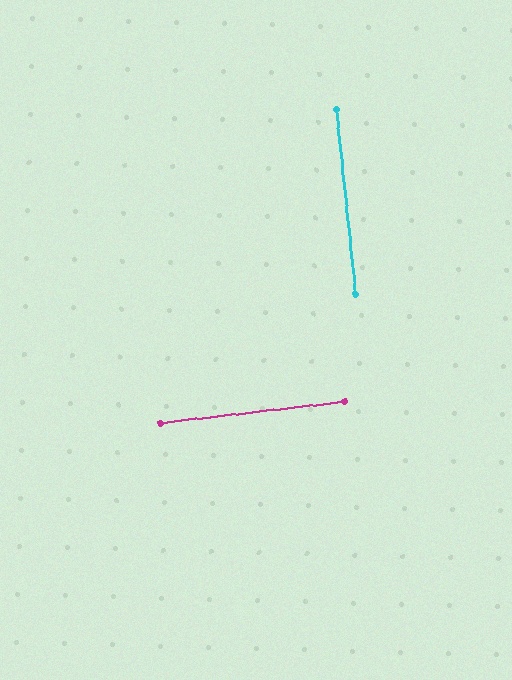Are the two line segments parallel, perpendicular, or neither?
Perpendicular — they meet at approximately 89°.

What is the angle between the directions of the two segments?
Approximately 89 degrees.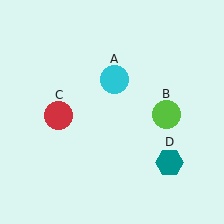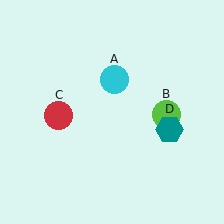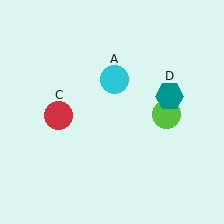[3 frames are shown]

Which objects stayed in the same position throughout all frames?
Cyan circle (object A) and lime circle (object B) and red circle (object C) remained stationary.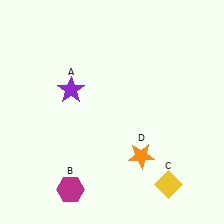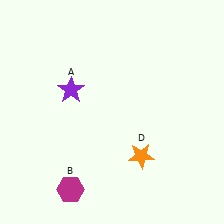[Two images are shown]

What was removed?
The yellow diamond (C) was removed in Image 2.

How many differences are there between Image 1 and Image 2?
There is 1 difference between the two images.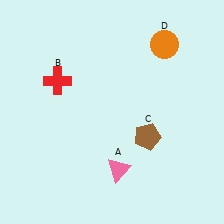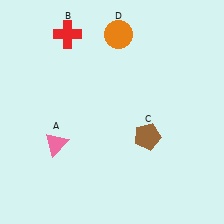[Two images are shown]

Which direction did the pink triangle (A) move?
The pink triangle (A) moved left.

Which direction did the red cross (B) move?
The red cross (B) moved up.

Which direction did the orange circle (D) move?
The orange circle (D) moved left.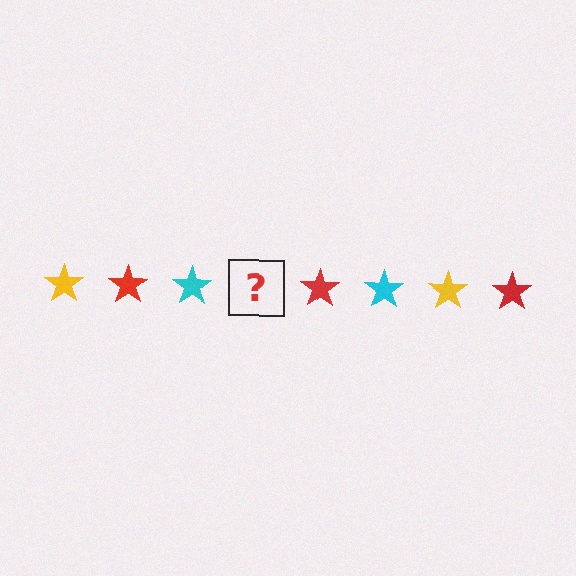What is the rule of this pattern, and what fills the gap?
The rule is that the pattern cycles through yellow, red, cyan stars. The gap should be filled with a yellow star.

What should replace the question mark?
The question mark should be replaced with a yellow star.